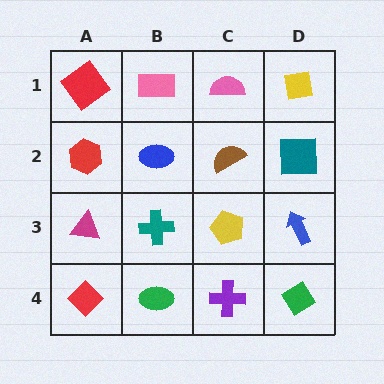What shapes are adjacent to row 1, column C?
A brown semicircle (row 2, column C), a pink rectangle (row 1, column B), a yellow square (row 1, column D).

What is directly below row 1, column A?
A red hexagon.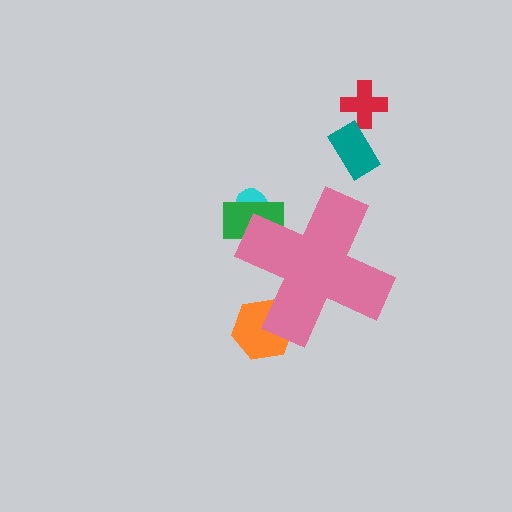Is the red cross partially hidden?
No, the red cross is fully visible.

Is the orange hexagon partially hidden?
Yes, the orange hexagon is partially hidden behind the pink cross.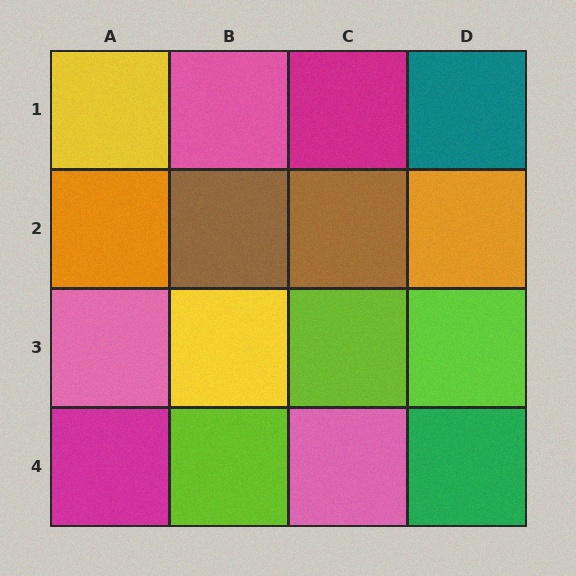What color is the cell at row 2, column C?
Brown.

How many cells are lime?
3 cells are lime.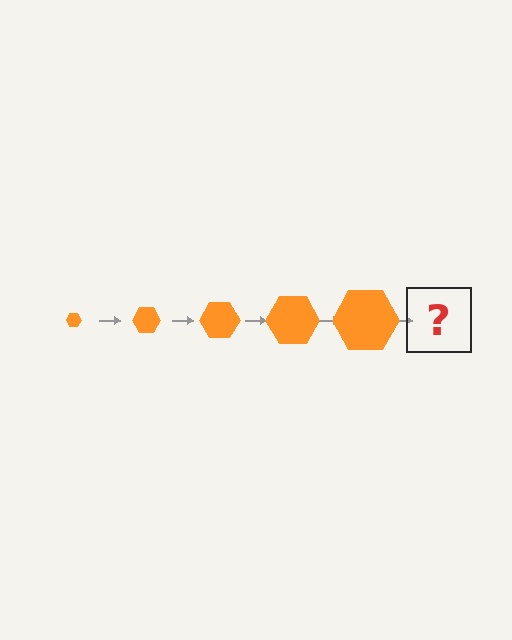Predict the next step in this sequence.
The next step is an orange hexagon, larger than the previous one.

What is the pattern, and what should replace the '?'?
The pattern is that the hexagon gets progressively larger each step. The '?' should be an orange hexagon, larger than the previous one.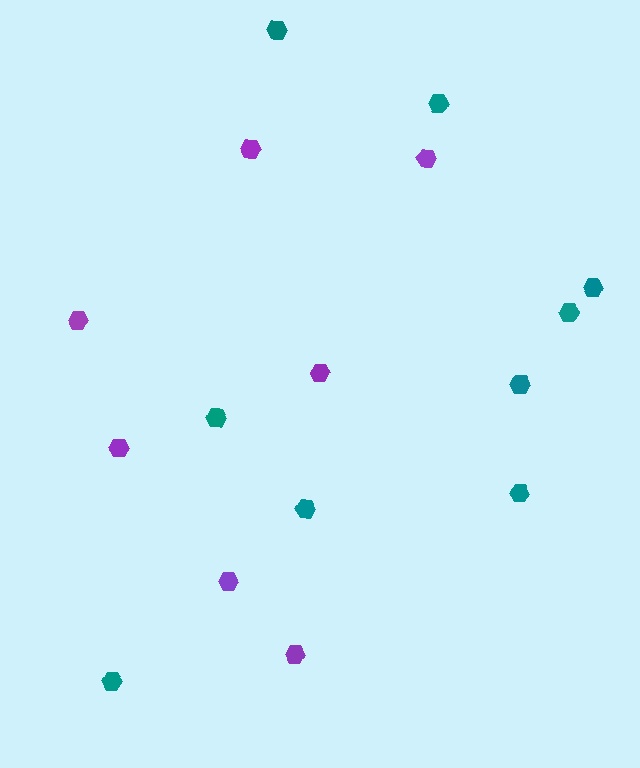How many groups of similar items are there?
There are 2 groups: one group of purple hexagons (7) and one group of teal hexagons (9).